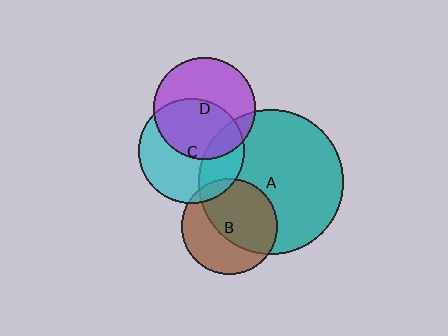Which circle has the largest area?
Circle A (teal).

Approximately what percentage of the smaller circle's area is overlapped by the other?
Approximately 10%.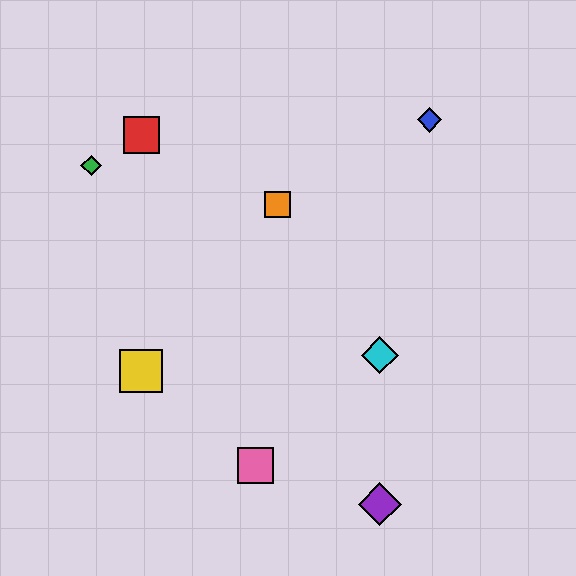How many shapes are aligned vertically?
2 shapes (the purple diamond, the cyan diamond) are aligned vertically.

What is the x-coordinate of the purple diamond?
The purple diamond is at x≈380.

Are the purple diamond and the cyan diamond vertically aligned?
Yes, both are at x≈380.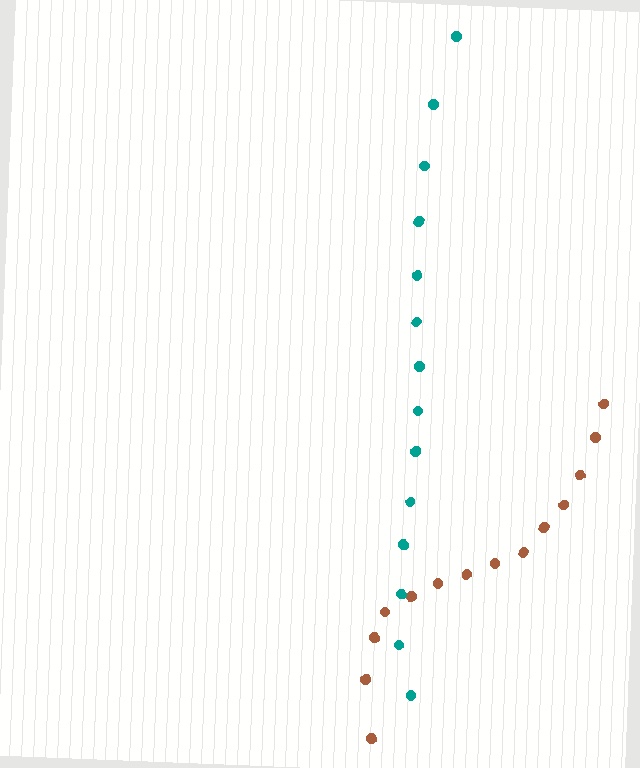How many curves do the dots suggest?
There are 2 distinct paths.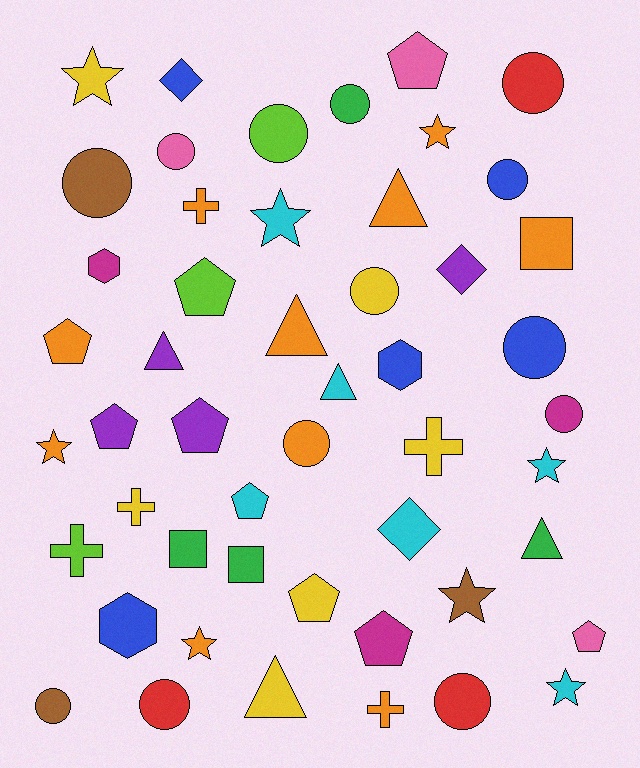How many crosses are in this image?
There are 5 crosses.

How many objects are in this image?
There are 50 objects.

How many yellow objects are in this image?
There are 6 yellow objects.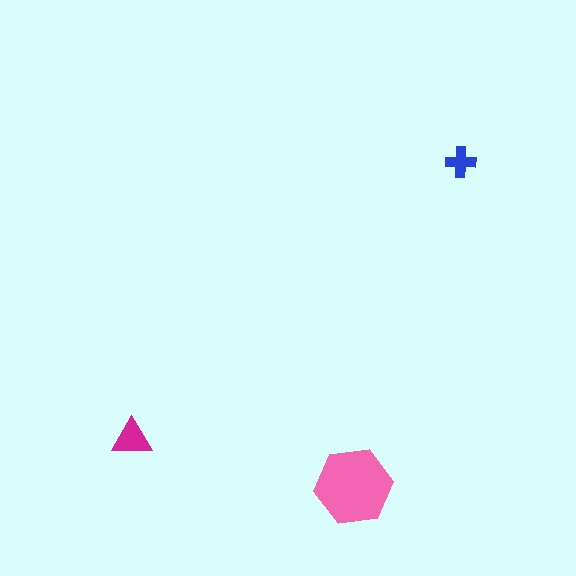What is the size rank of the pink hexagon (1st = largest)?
1st.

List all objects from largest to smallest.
The pink hexagon, the magenta triangle, the blue cross.